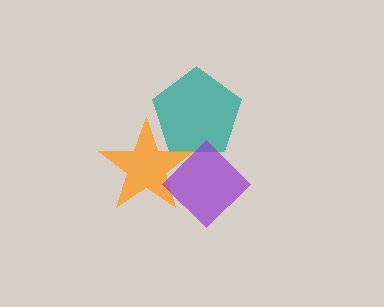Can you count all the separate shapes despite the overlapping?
Yes, there are 3 separate shapes.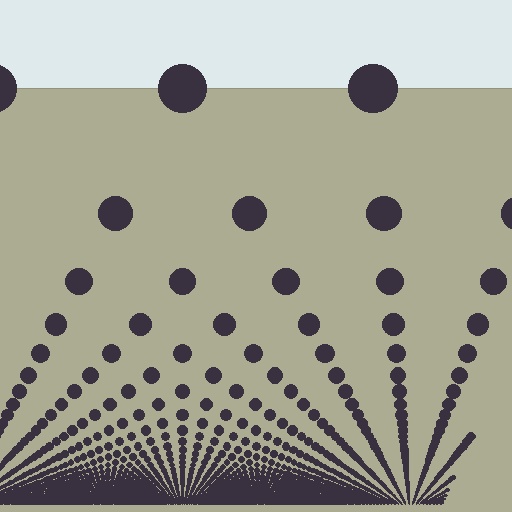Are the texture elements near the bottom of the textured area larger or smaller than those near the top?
Smaller. The gradient is inverted — elements near the bottom are smaller and denser.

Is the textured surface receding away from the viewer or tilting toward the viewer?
The surface appears to tilt toward the viewer. Texture elements get larger and sparser toward the top.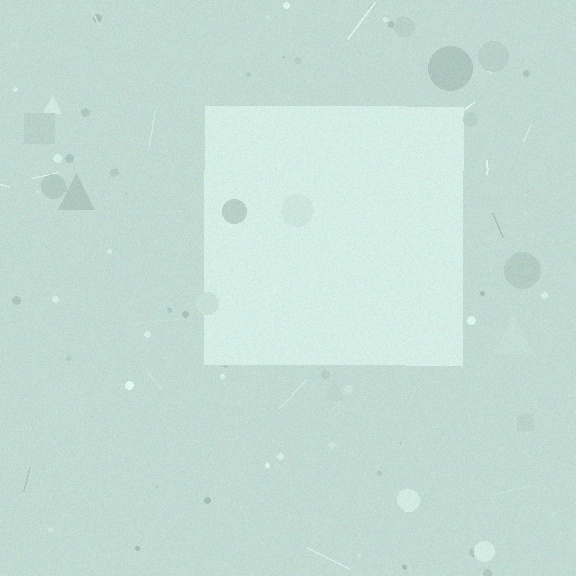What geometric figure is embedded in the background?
A square is embedded in the background.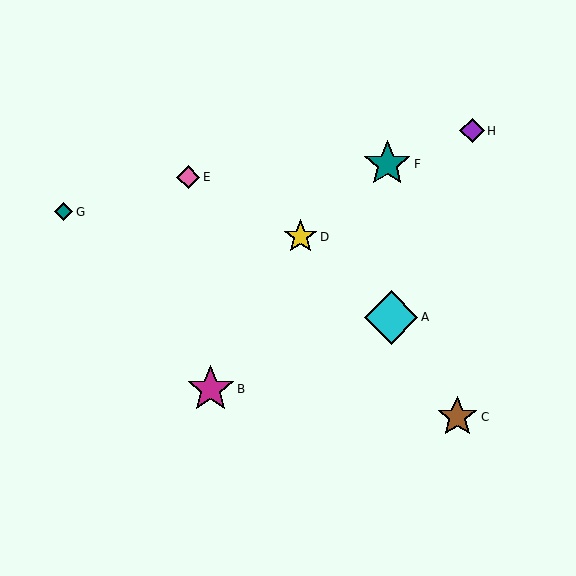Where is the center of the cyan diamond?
The center of the cyan diamond is at (391, 317).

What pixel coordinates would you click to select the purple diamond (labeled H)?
Click at (472, 131) to select the purple diamond H.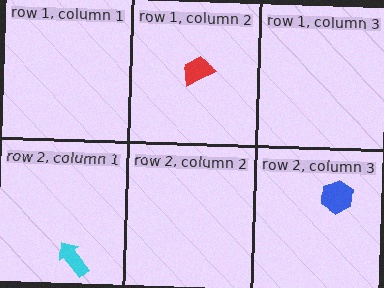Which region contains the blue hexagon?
The row 2, column 3 region.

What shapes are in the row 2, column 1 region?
The cyan arrow.